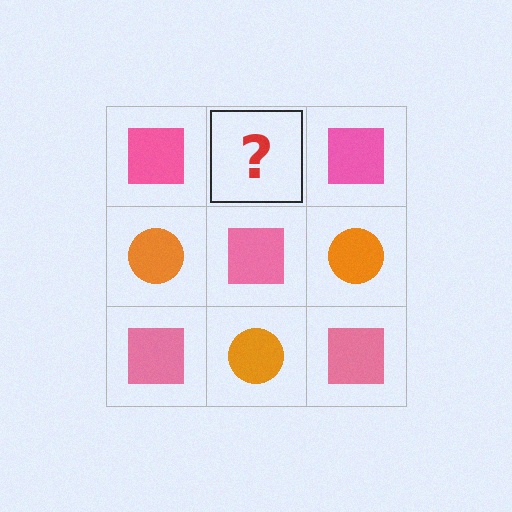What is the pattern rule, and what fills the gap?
The rule is that it alternates pink square and orange circle in a checkerboard pattern. The gap should be filled with an orange circle.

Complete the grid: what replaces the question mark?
The question mark should be replaced with an orange circle.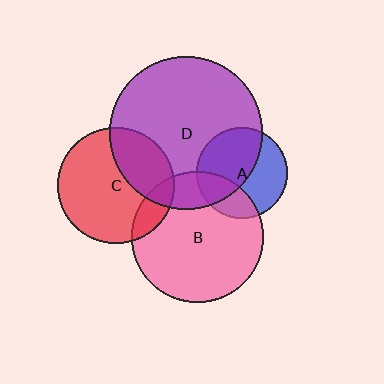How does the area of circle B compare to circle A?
Approximately 2.1 times.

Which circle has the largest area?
Circle D (purple).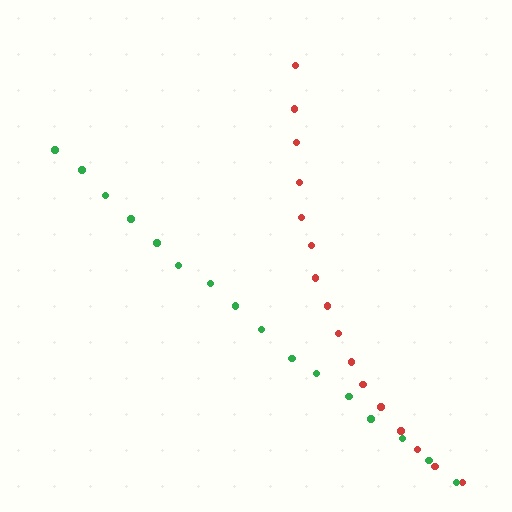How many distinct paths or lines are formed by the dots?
There are 2 distinct paths.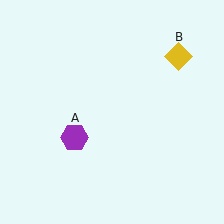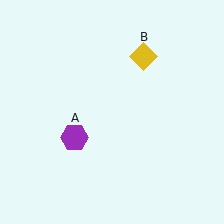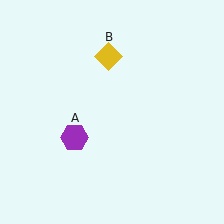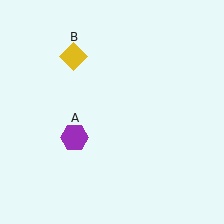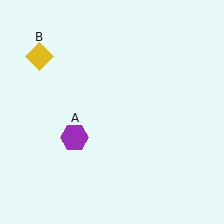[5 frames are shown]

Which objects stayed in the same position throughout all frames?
Purple hexagon (object A) remained stationary.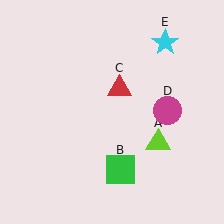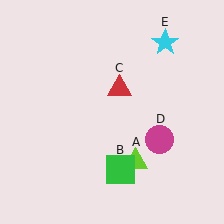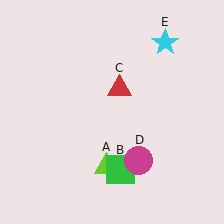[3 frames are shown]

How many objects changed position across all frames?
2 objects changed position: lime triangle (object A), magenta circle (object D).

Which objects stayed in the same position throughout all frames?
Green square (object B) and red triangle (object C) and cyan star (object E) remained stationary.